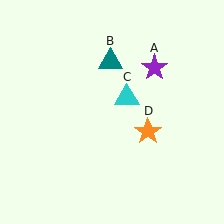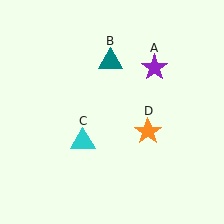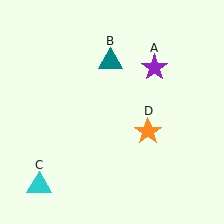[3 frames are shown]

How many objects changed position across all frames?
1 object changed position: cyan triangle (object C).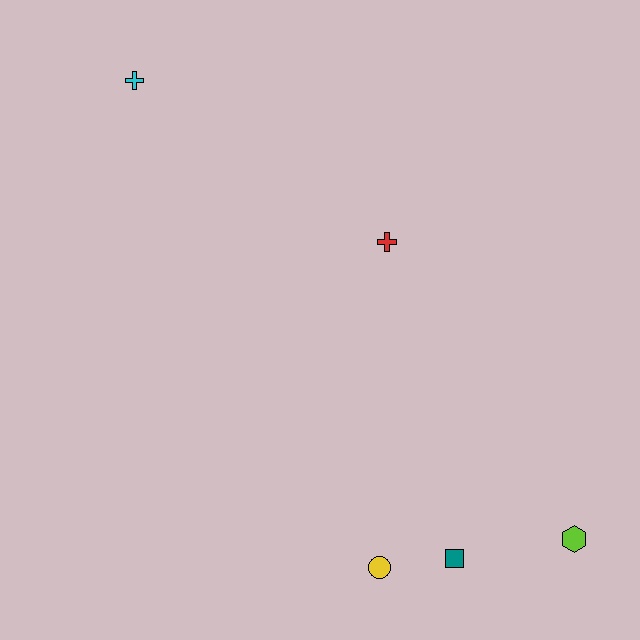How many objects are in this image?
There are 5 objects.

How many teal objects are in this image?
There is 1 teal object.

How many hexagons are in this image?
There is 1 hexagon.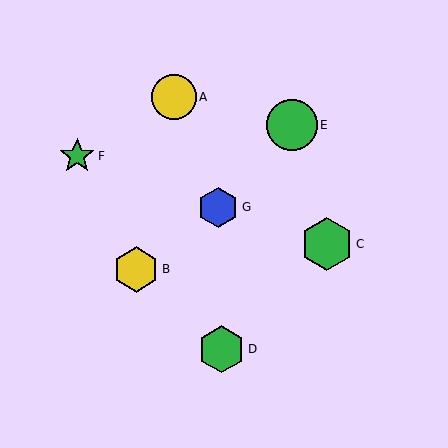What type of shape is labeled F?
Shape F is a green star.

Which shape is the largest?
The green hexagon (labeled C) is the largest.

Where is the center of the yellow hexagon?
The center of the yellow hexagon is at (136, 269).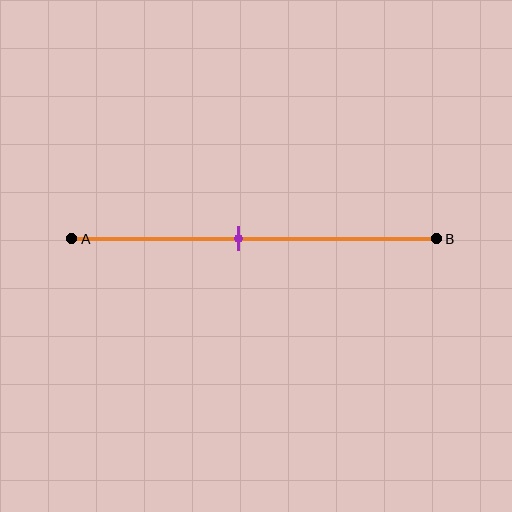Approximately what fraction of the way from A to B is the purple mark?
The purple mark is approximately 45% of the way from A to B.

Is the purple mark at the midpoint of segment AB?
No, the mark is at about 45% from A, not at the 50% midpoint.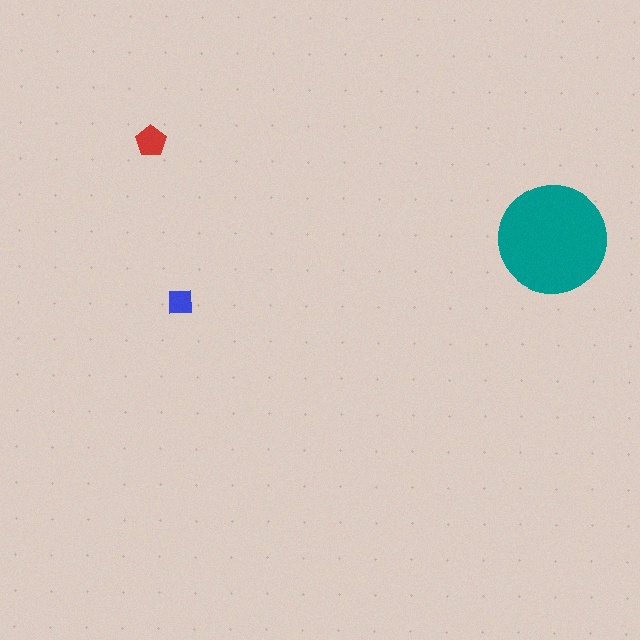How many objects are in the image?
There are 3 objects in the image.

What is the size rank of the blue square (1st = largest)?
3rd.